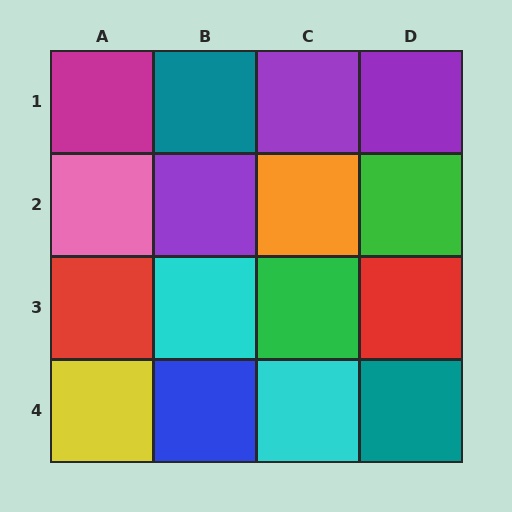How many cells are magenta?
1 cell is magenta.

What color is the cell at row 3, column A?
Red.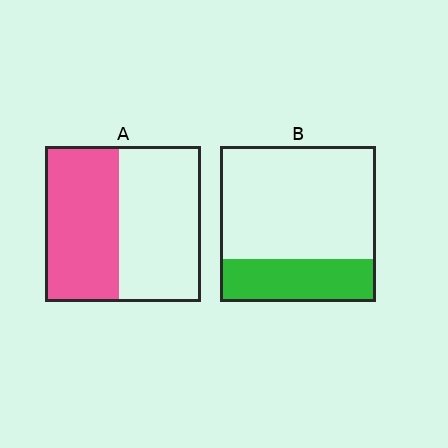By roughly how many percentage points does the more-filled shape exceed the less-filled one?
By roughly 20 percentage points (A over B).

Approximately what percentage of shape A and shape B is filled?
A is approximately 45% and B is approximately 30%.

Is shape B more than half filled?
No.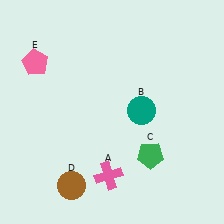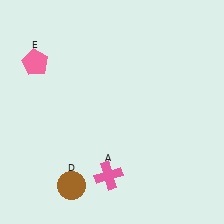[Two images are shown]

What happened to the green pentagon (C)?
The green pentagon (C) was removed in Image 2. It was in the bottom-right area of Image 1.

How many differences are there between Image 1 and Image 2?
There are 2 differences between the two images.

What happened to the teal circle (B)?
The teal circle (B) was removed in Image 2. It was in the top-right area of Image 1.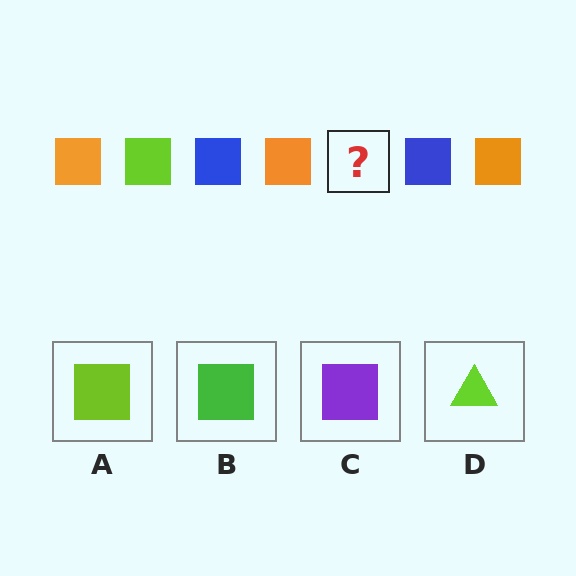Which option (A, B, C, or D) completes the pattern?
A.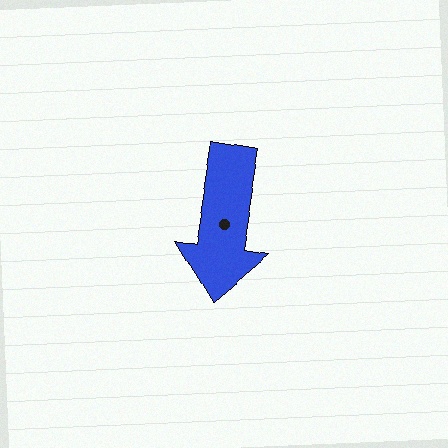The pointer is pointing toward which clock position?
Roughly 6 o'clock.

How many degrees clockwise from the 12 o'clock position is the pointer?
Approximately 189 degrees.